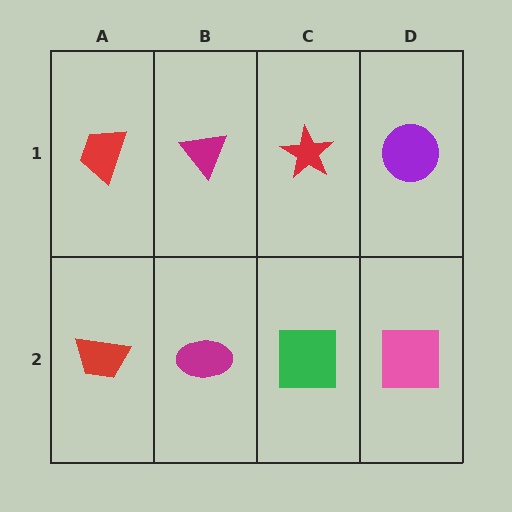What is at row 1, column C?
A red star.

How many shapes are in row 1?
4 shapes.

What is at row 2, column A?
A red trapezoid.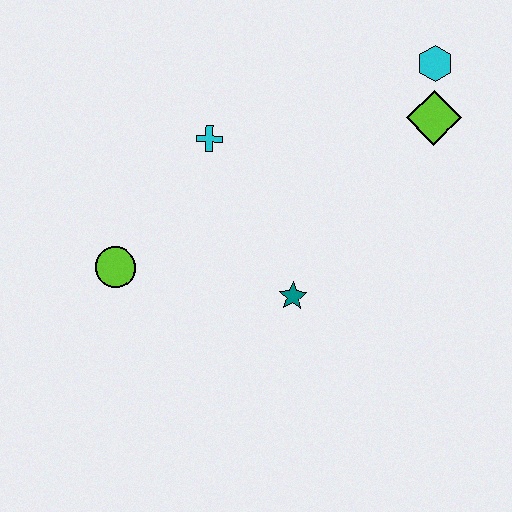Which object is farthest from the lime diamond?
The lime circle is farthest from the lime diamond.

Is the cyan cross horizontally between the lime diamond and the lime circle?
Yes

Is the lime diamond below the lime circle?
No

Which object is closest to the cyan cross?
The lime circle is closest to the cyan cross.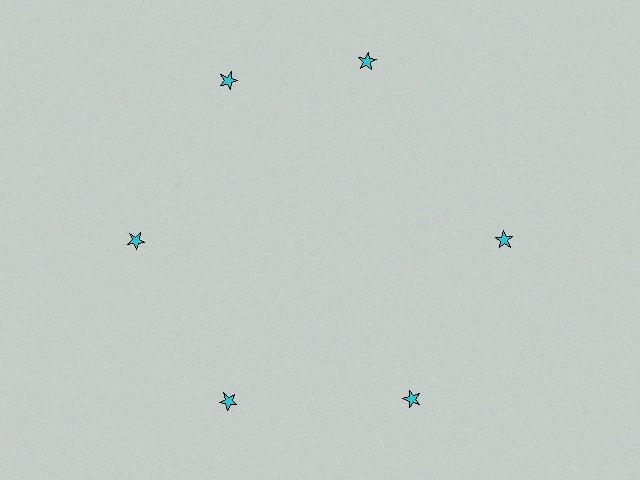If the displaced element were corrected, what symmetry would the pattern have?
It would have 6-fold rotational symmetry — the pattern would map onto itself every 60 degrees.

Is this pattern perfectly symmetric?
No. The 6 cyan stars are arranged in a ring, but one element near the 1 o'clock position is rotated out of alignment along the ring, breaking the 6-fold rotational symmetry.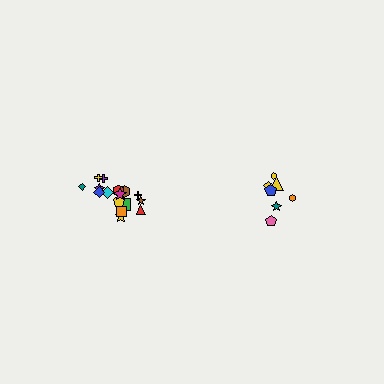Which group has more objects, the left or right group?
The left group.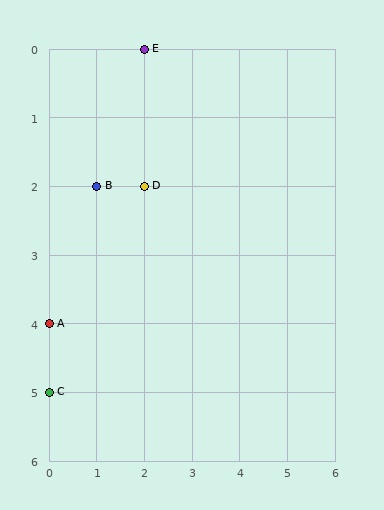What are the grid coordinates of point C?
Point C is at grid coordinates (0, 5).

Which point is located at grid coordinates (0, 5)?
Point C is at (0, 5).